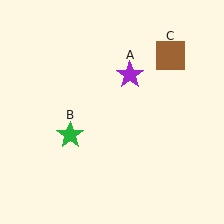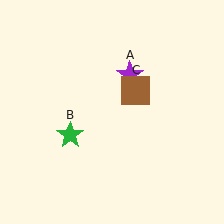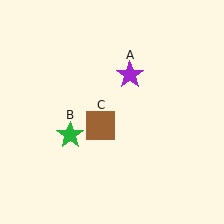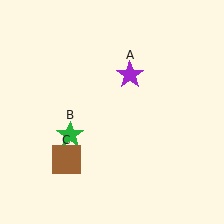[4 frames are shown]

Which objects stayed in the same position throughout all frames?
Purple star (object A) and green star (object B) remained stationary.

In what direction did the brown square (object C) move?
The brown square (object C) moved down and to the left.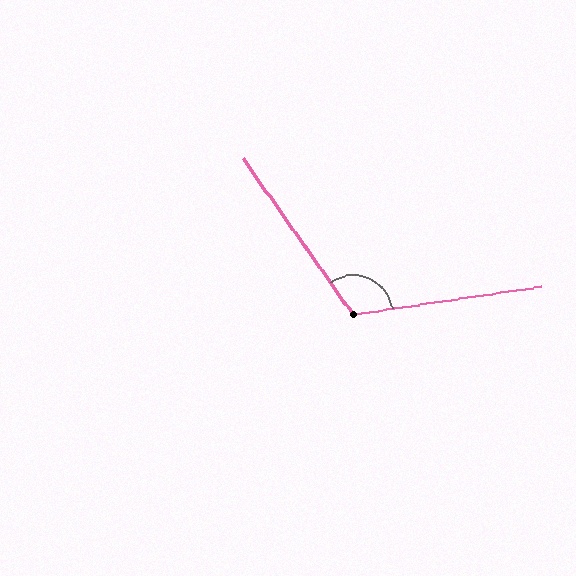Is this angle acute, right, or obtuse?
It is obtuse.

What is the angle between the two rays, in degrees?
Approximately 117 degrees.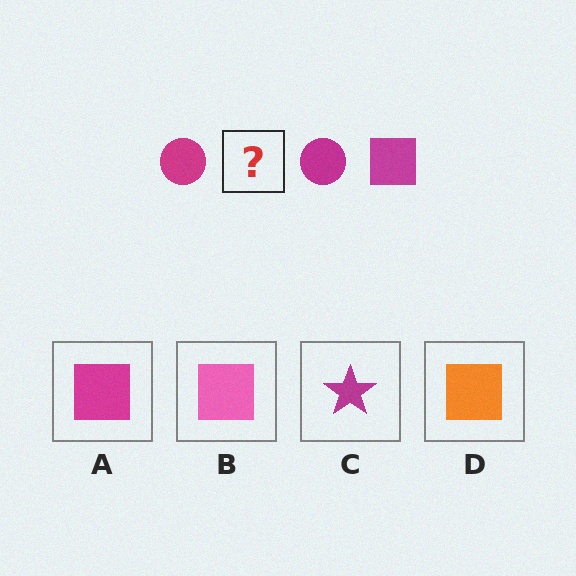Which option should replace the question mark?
Option A.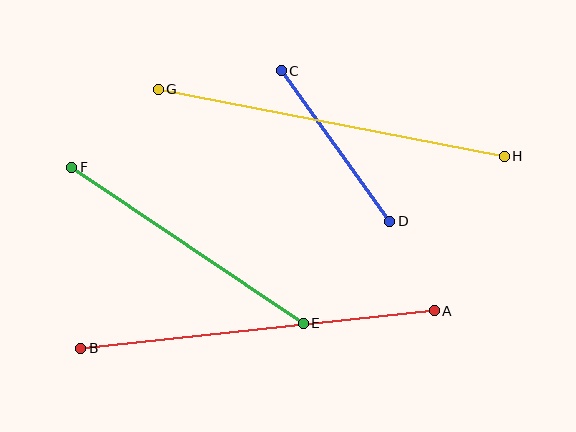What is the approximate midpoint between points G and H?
The midpoint is at approximately (331, 123) pixels.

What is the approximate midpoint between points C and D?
The midpoint is at approximately (336, 146) pixels.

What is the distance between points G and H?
The distance is approximately 353 pixels.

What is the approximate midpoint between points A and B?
The midpoint is at approximately (257, 330) pixels.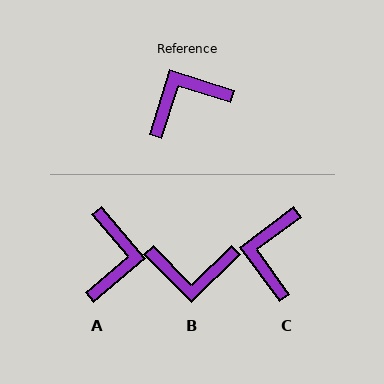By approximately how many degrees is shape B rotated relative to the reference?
Approximately 152 degrees counter-clockwise.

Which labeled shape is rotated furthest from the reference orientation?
B, about 152 degrees away.